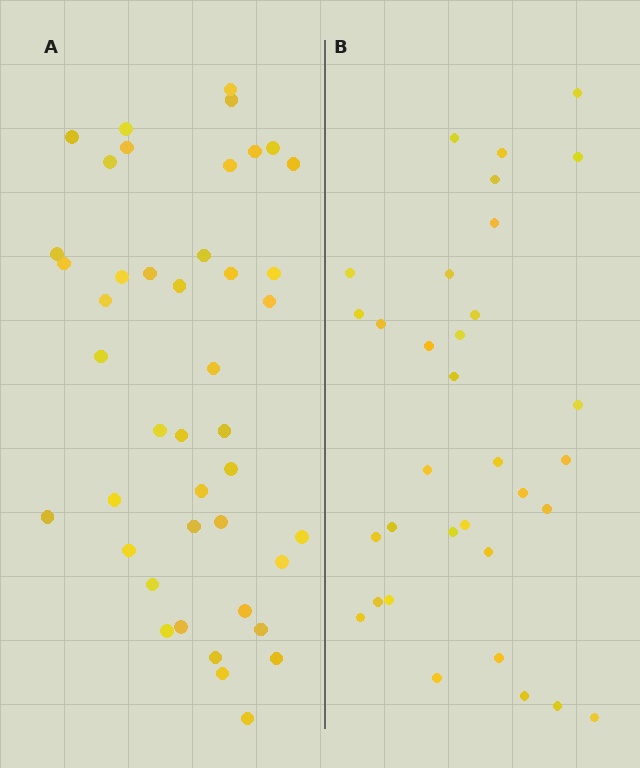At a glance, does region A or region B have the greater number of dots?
Region A (the left region) has more dots.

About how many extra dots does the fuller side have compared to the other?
Region A has roughly 10 or so more dots than region B.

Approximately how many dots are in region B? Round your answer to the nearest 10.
About 30 dots. (The exact count is 33, which rounds to 30.)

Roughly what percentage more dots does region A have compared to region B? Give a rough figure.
About 30% more.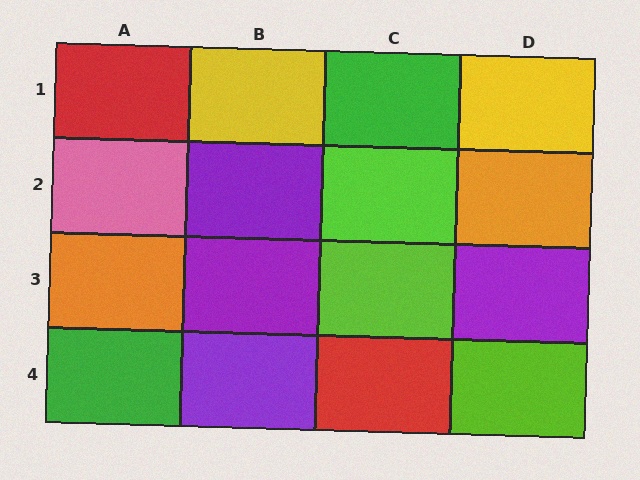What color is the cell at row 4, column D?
Lime.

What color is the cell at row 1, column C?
Green.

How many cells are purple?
4 cells are purple.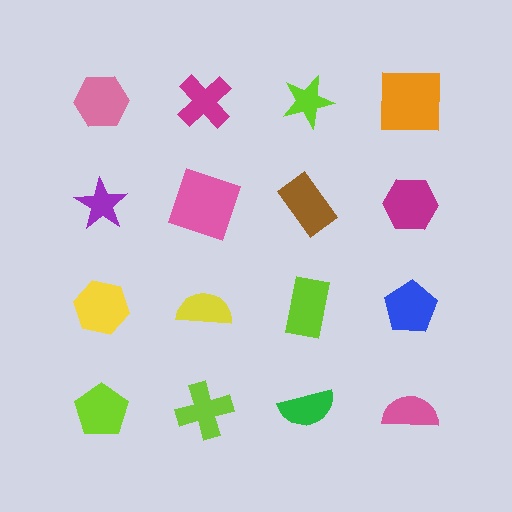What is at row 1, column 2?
A magenta cross.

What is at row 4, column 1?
A lime pentagon.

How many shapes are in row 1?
4 shapes.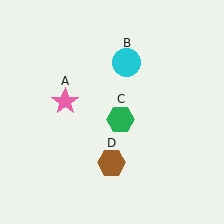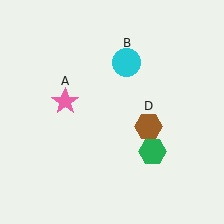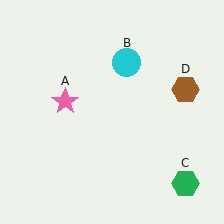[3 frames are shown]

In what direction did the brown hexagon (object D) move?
The brown hexagon (object D) moved up and to the right.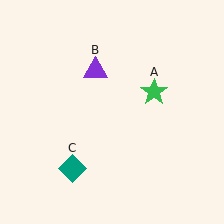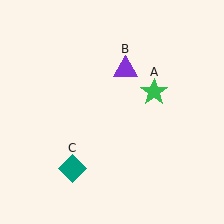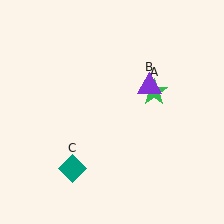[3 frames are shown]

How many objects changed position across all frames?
1 object changed position: purple triangle (object B).